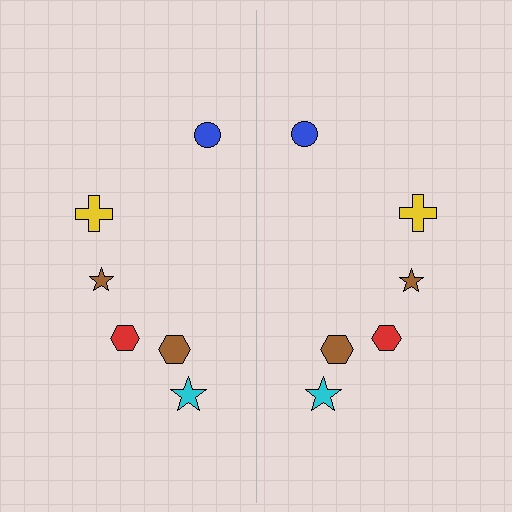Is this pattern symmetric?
Yes, this pattern has bilateral (reflection) symmetry.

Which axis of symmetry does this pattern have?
The pattern has a vertical axis of symmetry running through the center of the image.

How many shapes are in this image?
There are 12 shapes in this image.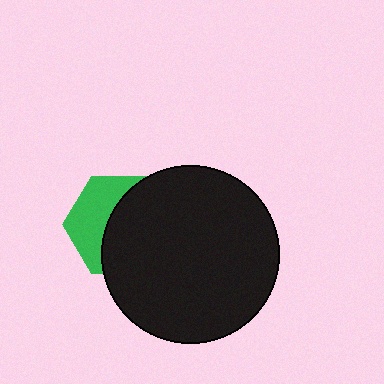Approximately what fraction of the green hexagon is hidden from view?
Roughly 58% of the green hexagon is hidden behind the black circle.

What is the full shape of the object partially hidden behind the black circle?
The partially hidden object is a green hexagon.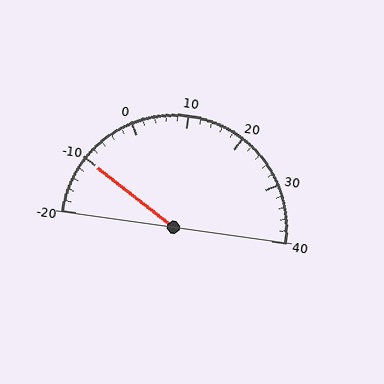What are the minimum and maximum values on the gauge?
The gauge ranges from -20 to 40.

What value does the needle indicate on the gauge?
The needle indicates approximately -10.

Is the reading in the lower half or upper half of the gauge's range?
The reading is in the lower half of the range (-20 to 40).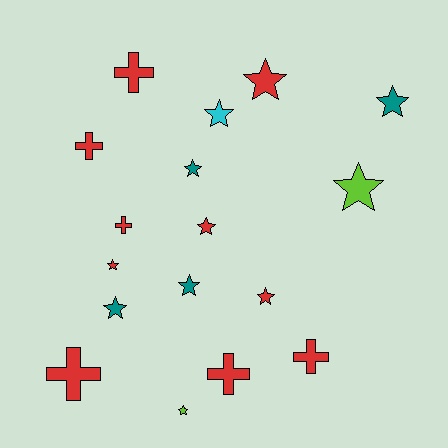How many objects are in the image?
There are 17 objects.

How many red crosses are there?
There are 6 red crosses.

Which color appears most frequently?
Red, with 10 objects.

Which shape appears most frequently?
Star, with 11 objects.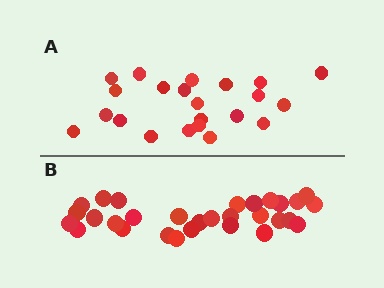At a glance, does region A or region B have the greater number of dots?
Region B (the bottom region) has more dots.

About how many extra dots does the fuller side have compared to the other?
Region B has roughly 8 or so more dots than region A.